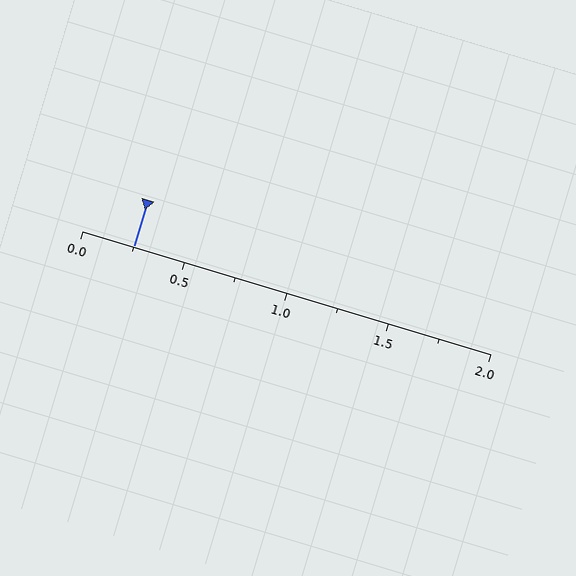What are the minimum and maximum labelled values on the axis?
The axis runs from 0.0 to 2.0.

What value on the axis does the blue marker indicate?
The marker indicates approximately 0.25.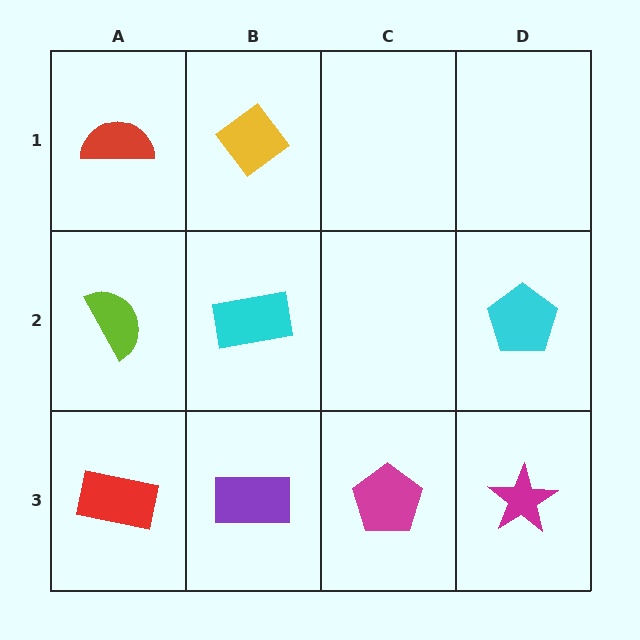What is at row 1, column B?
A yellow diamond.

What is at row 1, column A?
A red semicircle.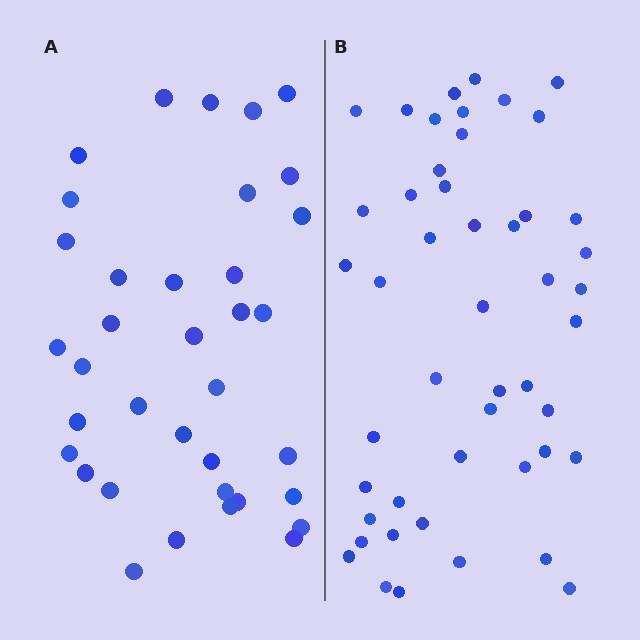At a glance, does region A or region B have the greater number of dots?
Region B (the right region) has more dots.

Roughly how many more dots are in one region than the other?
Region B has roughly 12 or so more dots than region A.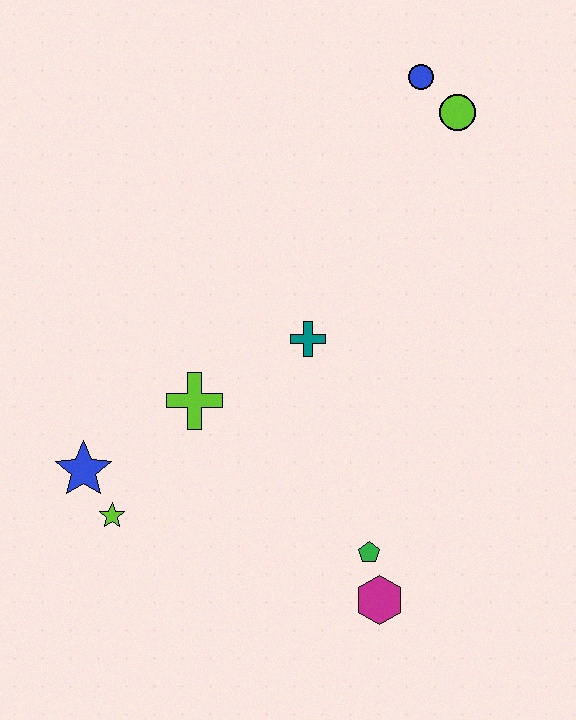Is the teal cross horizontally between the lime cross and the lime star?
No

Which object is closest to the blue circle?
The lime circle is closest to the blue circle.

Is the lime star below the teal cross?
Yes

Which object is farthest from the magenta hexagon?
The blue circle is farthest from the magenta hexagon.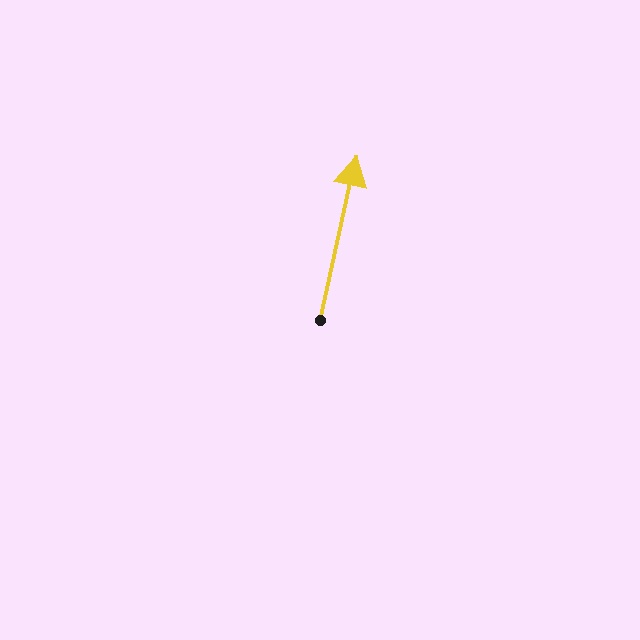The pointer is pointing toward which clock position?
Roughly 12 o'clock.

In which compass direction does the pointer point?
North.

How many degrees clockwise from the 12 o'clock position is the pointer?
Approximately 12 degrees.